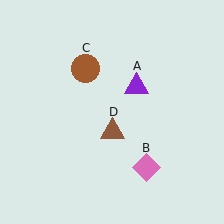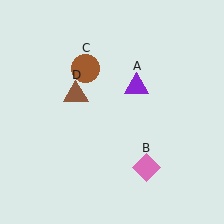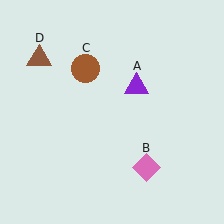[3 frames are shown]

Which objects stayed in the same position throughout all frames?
Purple triangle (object A) and pink diamond (object B) and brown circle (object C) remained stationary.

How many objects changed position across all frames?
1 object changed position: brown triangle (object D).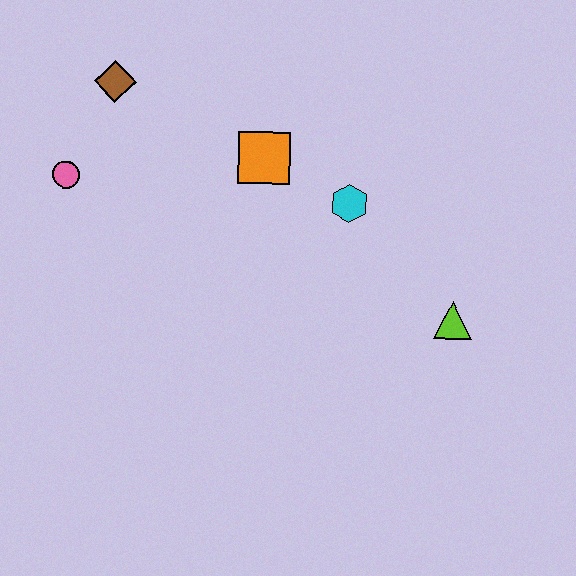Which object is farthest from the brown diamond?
The lime triangle is farthest from the brown diamond.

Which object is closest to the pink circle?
The brown diamond is closest to the pink circle.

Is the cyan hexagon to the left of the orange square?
No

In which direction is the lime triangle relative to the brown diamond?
The lime triangle is to the right of the brown diamond.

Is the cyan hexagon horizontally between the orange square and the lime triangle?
Yes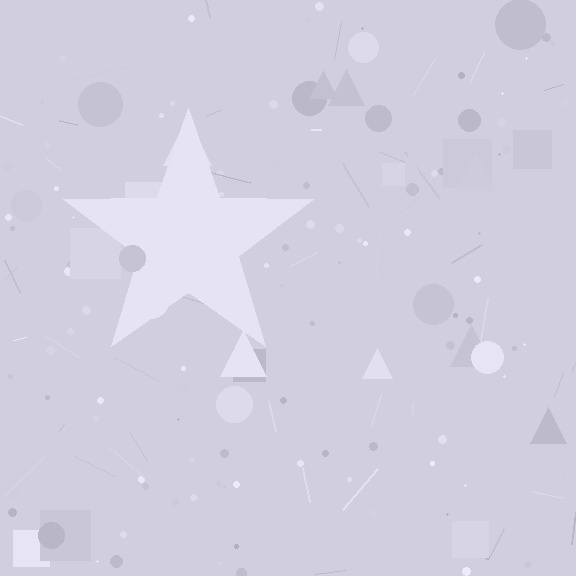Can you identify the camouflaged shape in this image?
The camouflaged shape is a star.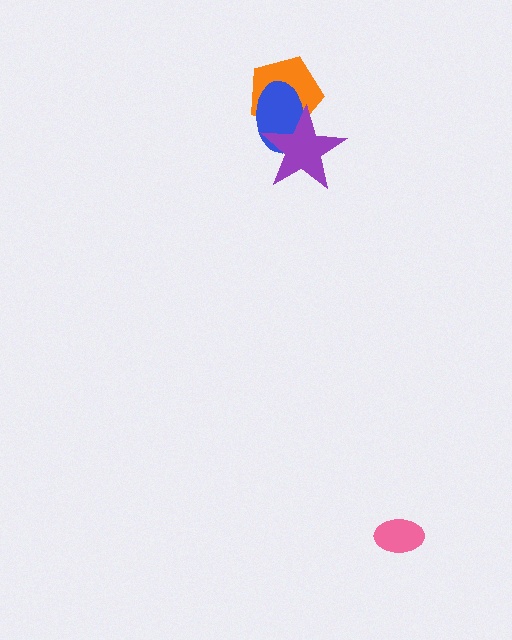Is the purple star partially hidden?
No, no other shape covers it.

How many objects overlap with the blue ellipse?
2 objects overlap with the blue ellipse.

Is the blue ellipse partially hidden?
Yes, it is partially covered by another shape.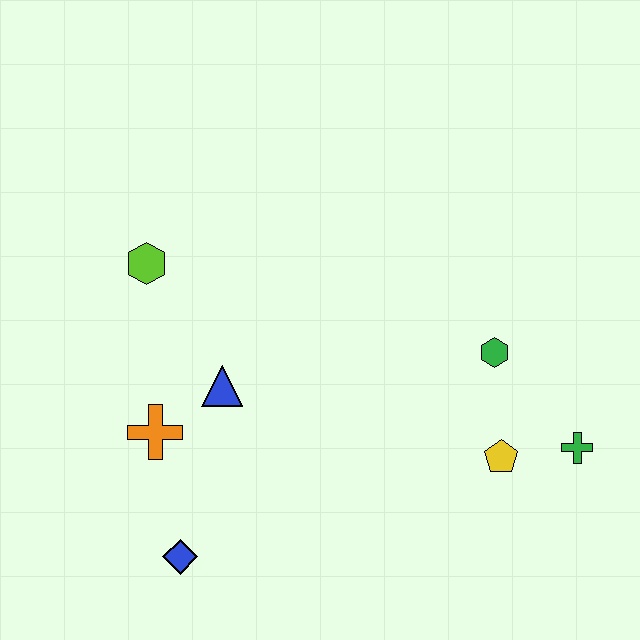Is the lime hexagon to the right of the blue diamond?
No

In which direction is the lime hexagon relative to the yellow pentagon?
The lime hexagon is to the left of the yellow pentagon.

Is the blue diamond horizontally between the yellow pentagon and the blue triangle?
No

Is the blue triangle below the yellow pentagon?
No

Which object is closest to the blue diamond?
The orange cross is closest to the blue diamond.